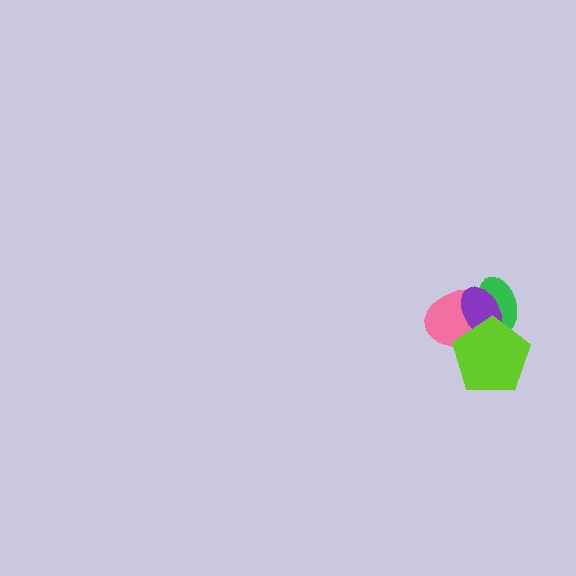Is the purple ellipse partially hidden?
Yes, it is partially covered by another shape.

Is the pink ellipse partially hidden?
Yes, it is partially covered by another shape.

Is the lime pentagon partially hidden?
No, no other shape covers it.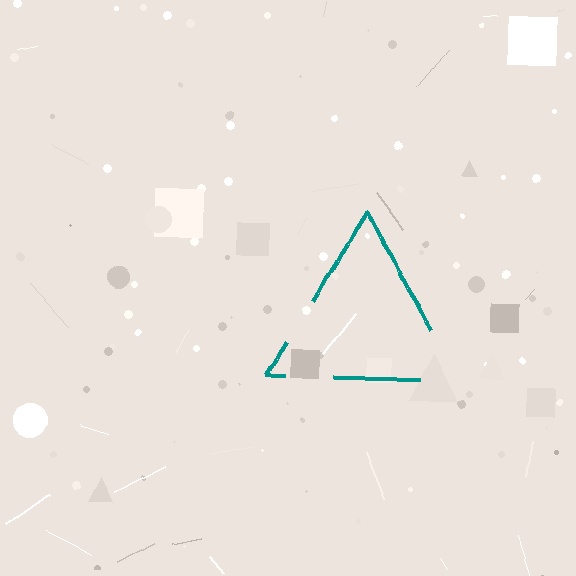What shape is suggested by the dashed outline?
The dashed outline suggests a triangle.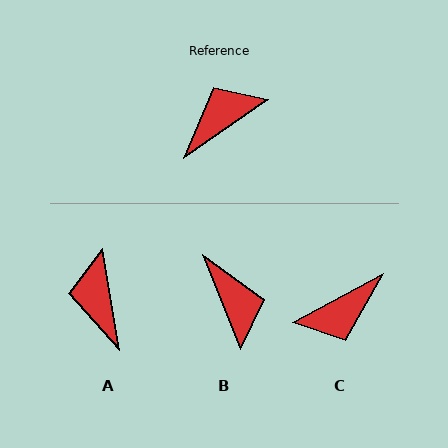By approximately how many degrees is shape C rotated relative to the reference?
Approximately 173 degrees counter-clockwise.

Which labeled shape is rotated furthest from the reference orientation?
C, about 173 degrees away.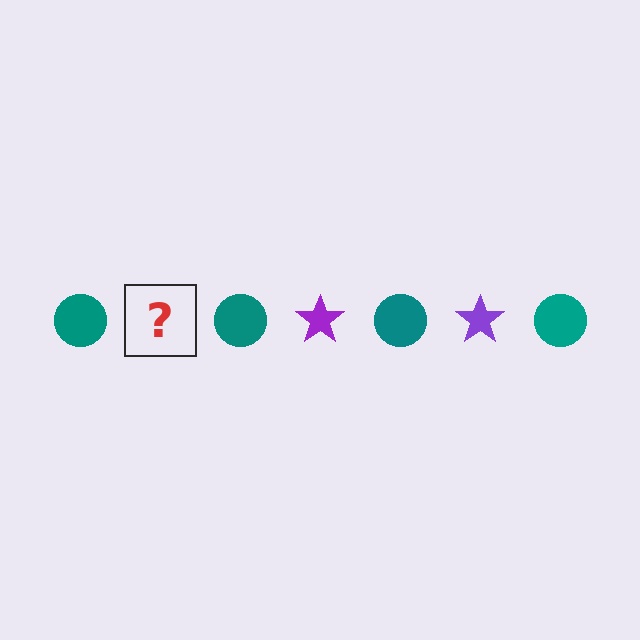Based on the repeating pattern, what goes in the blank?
The blank should be a purple star.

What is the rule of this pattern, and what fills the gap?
The rule is that the pattern alternates between teal circle and purple star. The gap should be filled with a purple star.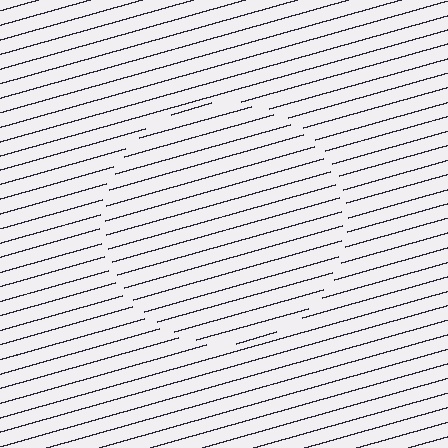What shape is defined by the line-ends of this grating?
An illusory circle. The interior of the shape contains the same grating, shifted by half a period — the contour is defined by the phase discontinuity where line-ends from the inner and outer gratings abut.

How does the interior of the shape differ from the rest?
The interior of the shape contains the same grating, shifted by half a period — the contour is defined by the phase discontinuity where line-ends from the inner and outer gratings abut.